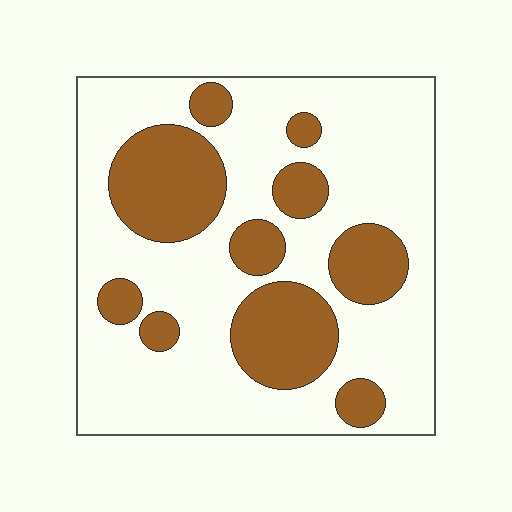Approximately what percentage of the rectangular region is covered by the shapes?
Approximately 30%.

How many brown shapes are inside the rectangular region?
10.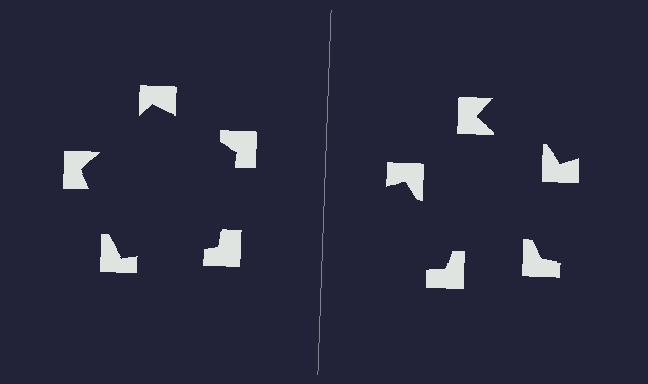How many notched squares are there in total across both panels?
10 — 5 on each side.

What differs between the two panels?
The notched squares are positioned identically on both sides; only the wedge orientations differ. On the left they align to a pentagon; on the right they are misaligned.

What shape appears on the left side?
An illusory pentagon.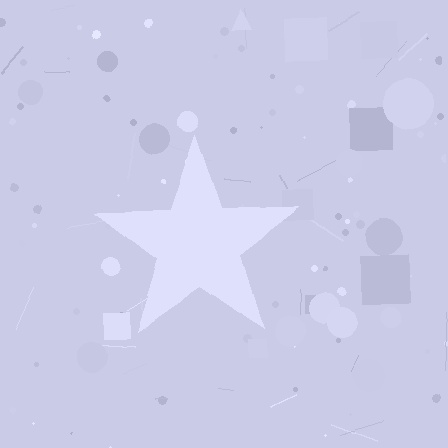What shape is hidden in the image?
A star is hidden in the image.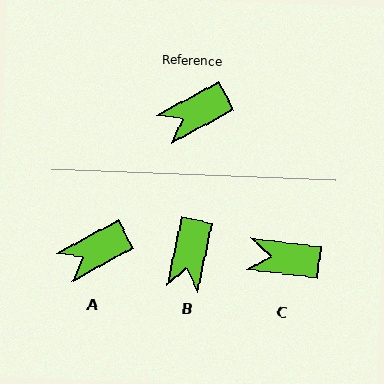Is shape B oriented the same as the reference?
No, it is off by about 50 degrees.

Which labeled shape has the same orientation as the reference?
A.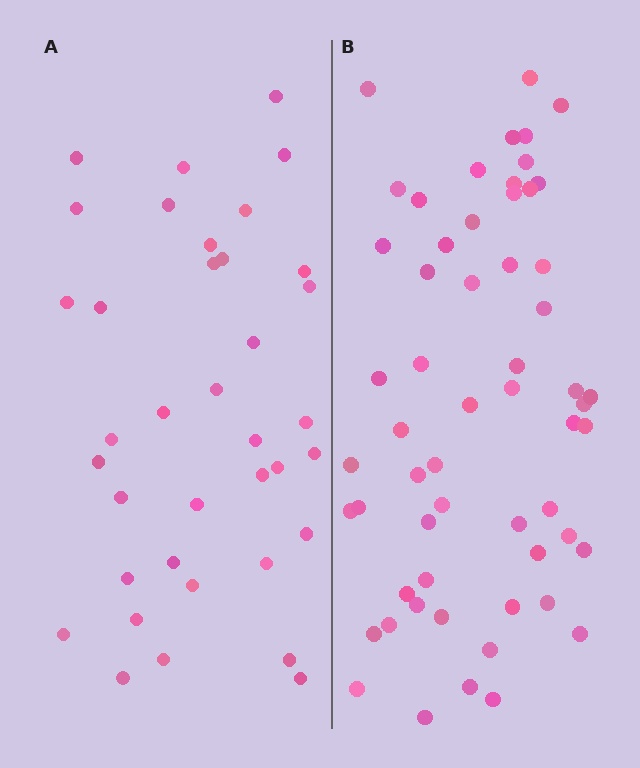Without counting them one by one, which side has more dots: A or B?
Region B (the right region) has more dots.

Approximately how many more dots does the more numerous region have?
Region B has approximately 20 more dots than region A.